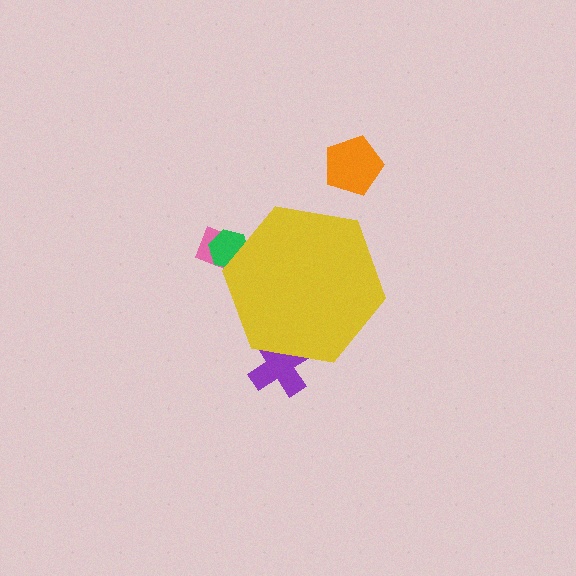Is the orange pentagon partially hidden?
No, the orange pentagon is fully visible.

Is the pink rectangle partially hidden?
Yes, the pink rectangle is partially hidden behind the yellow hexagon.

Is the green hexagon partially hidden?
Yes, the green hexagon is partially hidden behind the yellow hexagon.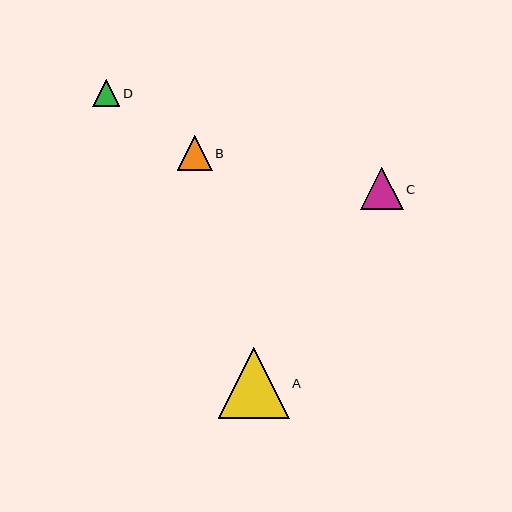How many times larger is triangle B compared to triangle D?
Triangle B is approximately 1.3 times the size of triangle D.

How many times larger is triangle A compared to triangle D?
Triangle A is approximately 2.6 times the size of triangle D.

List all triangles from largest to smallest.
From largest to smallest: A, C, B, D.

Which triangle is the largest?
Triangle A is the largest with a size of approximately 71 pixels.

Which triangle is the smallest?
Triangle D is the smallest with a size of approximately 27 pixels.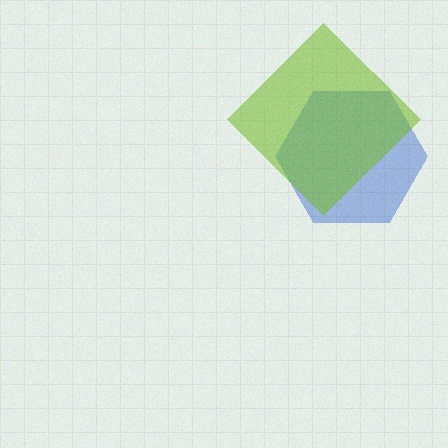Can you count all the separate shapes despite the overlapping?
Yes, there are 2 separate shapes.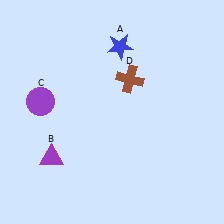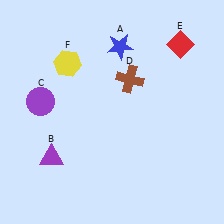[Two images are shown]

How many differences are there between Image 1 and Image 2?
There are 2 differences between the two images.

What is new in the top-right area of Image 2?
A red diamond (E) was added in the top-right area of Image 2.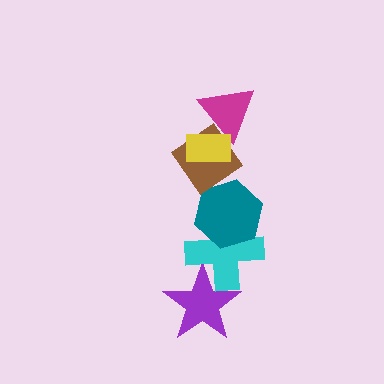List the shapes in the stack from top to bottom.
From top to bottom: the yellow rectangle, the magenta triangle, the brown diamond, the teal hexagon, the cyan cross, the purple star.